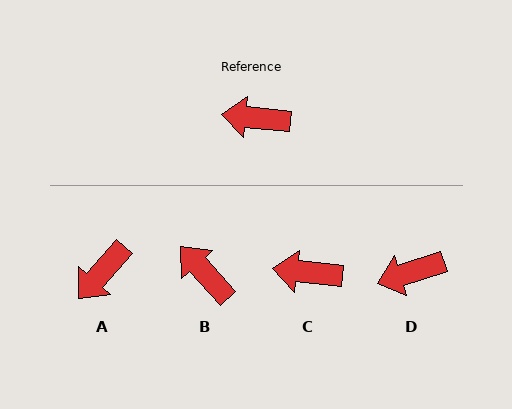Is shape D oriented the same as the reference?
No, it is off by about 24 degrees.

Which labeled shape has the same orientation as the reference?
C.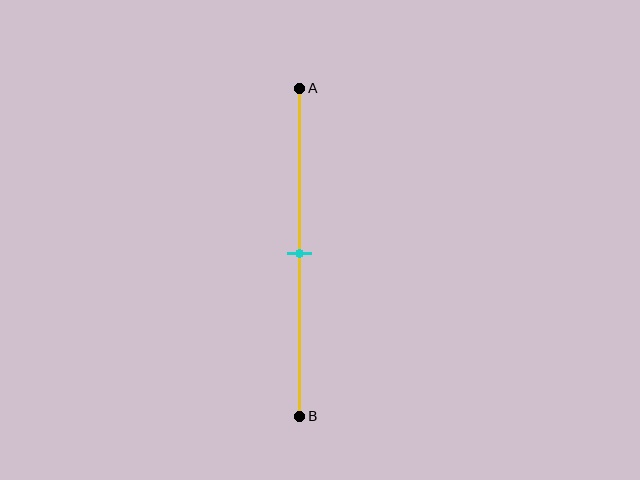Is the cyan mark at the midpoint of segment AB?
Yes, the mark is approximately at the midpoint.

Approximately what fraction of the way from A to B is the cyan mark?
The cyan mark is approximately 50% of the way from A to B.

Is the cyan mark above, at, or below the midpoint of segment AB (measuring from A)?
The cyan mark is approximately at the midpoint of segment AB.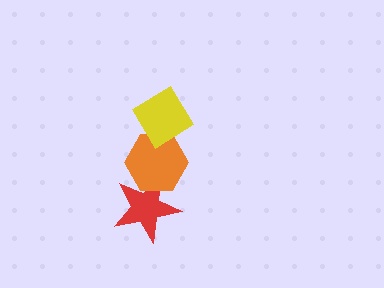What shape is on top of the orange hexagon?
The yellow diamond is on top of the orange hexagon.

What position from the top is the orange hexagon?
The orange hexagon is 2nd from the top.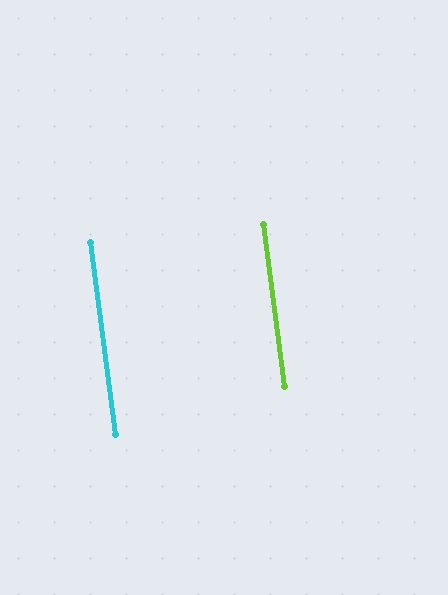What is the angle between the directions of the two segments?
Approximately 0 degrees.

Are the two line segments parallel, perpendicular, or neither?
Parallel — their directions differ by only 0.1°.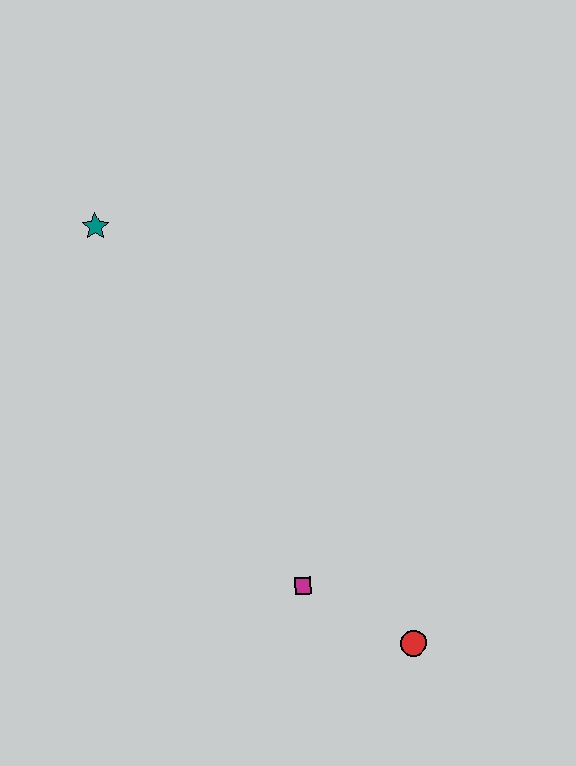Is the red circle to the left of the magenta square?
No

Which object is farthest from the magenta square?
The teal star is farthest from the magenta square.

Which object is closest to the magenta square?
The red circle is closest to the magenta square.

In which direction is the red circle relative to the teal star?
The red circle is below the teal star.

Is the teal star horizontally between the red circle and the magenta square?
No